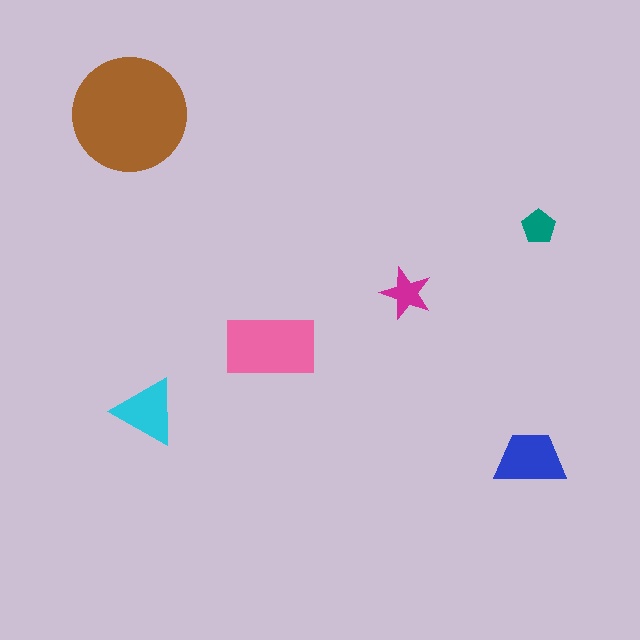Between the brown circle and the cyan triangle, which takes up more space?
The brown circle.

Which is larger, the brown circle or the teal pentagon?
The brown circle.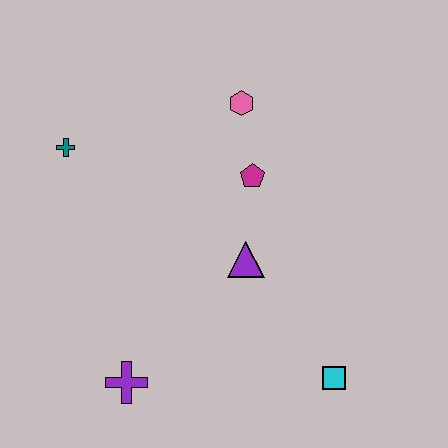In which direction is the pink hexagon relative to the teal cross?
The pink hexagon is to the right of the teal cross.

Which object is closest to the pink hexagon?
The magenta pentagon is closest to the pink hexagon.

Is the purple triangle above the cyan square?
Yes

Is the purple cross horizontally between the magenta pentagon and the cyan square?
No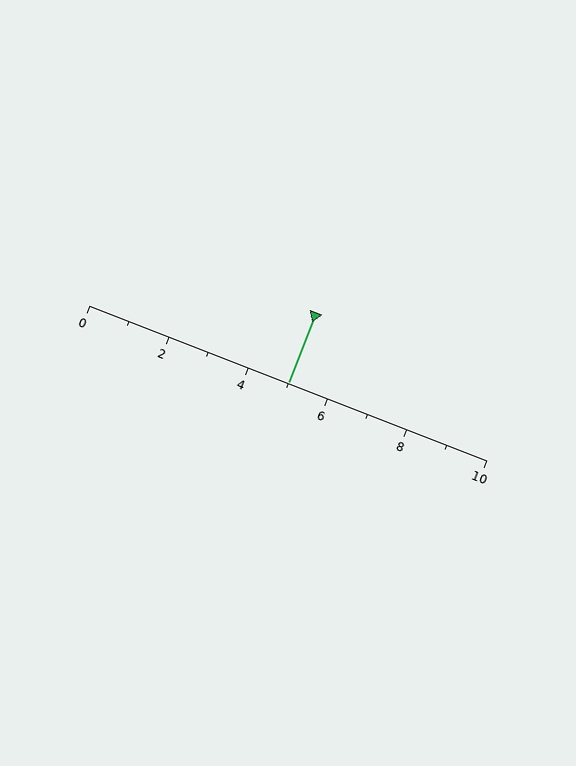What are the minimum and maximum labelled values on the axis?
The axis runs from 0 to 10.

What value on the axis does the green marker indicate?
The marker indicates approximately 5.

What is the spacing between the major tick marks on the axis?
The major ticks are spaced 2 apart.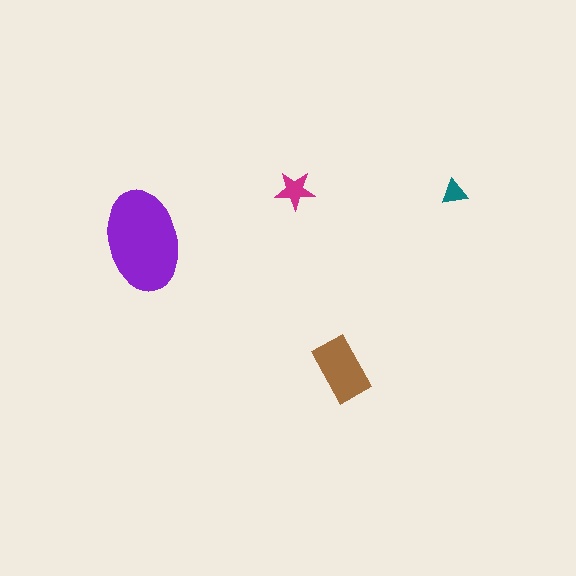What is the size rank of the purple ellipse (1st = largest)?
1st.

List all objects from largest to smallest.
The purple ellipse, the brown rectangle, the magenta star, the teal triangle.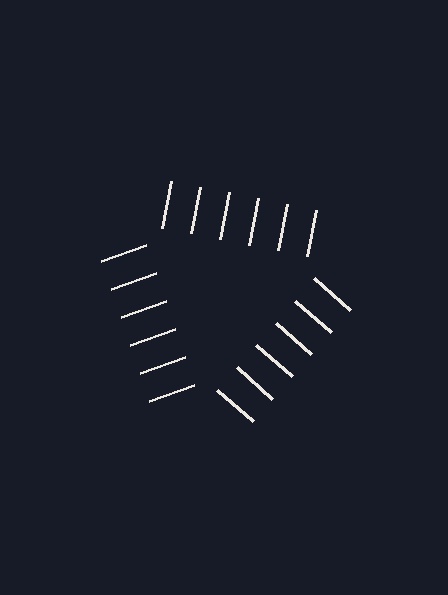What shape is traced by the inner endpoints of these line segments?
An illusory triangle — the line segments terminate on its edges but no continuous stroke is drawn.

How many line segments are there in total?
18 — 6 along each of the 3 edges.